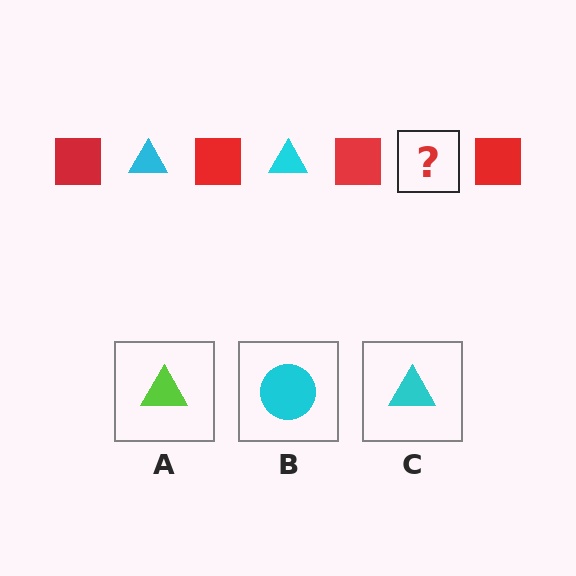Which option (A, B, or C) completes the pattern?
C.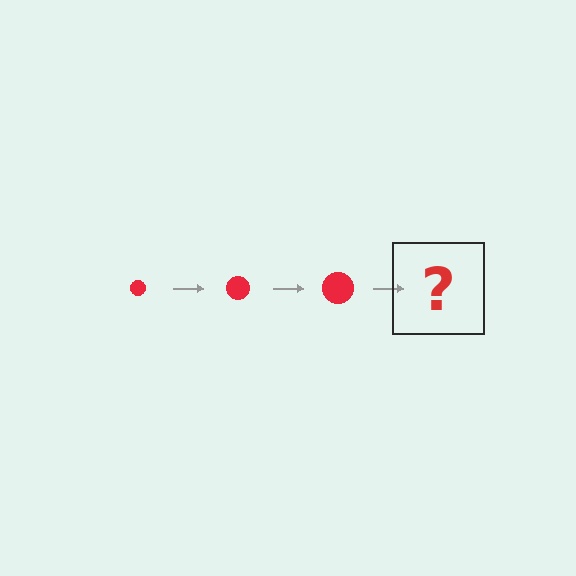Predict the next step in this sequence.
The next step is a red circle, larger than the previous one.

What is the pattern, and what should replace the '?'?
The pattern is that the circle gets progressively larger each step. The '?' should be a red circle, larger than the previous one.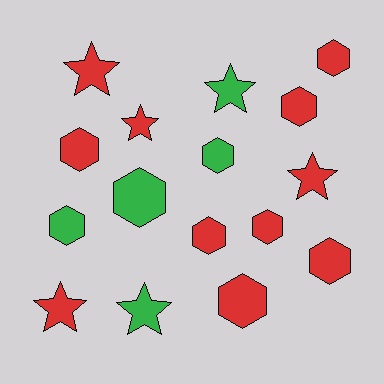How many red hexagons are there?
There are 7 red hexagons.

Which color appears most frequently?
Red, with 11 objects.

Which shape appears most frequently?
Hexagon, with 10 objects.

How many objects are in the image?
There are 16 objects.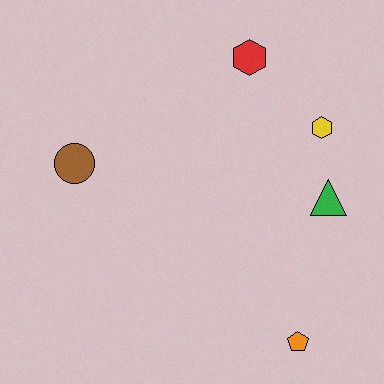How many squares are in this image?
There are no squares.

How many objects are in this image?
There are 5 objects.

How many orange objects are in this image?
There is 1 orange object.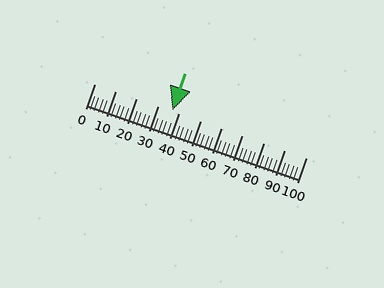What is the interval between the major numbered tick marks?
The major tick marks are spaced 10 units apart.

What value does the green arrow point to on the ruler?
The green arrow points to approximately 37.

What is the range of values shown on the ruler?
The ruler shows values from 0 to 100.